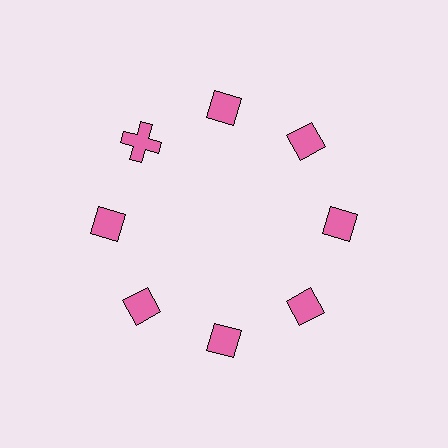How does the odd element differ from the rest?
It has a different shape: cross instead of diamond.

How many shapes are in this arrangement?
There are 8 shapes arranged in a ring pattern.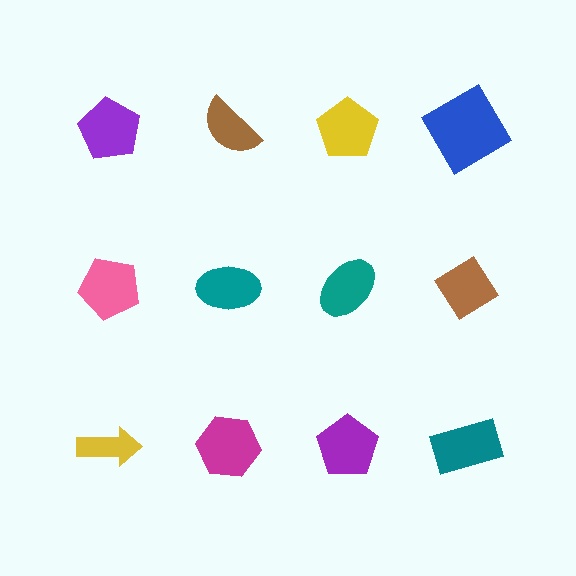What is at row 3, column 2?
A magenta hexagon.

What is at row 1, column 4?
A blue diamond.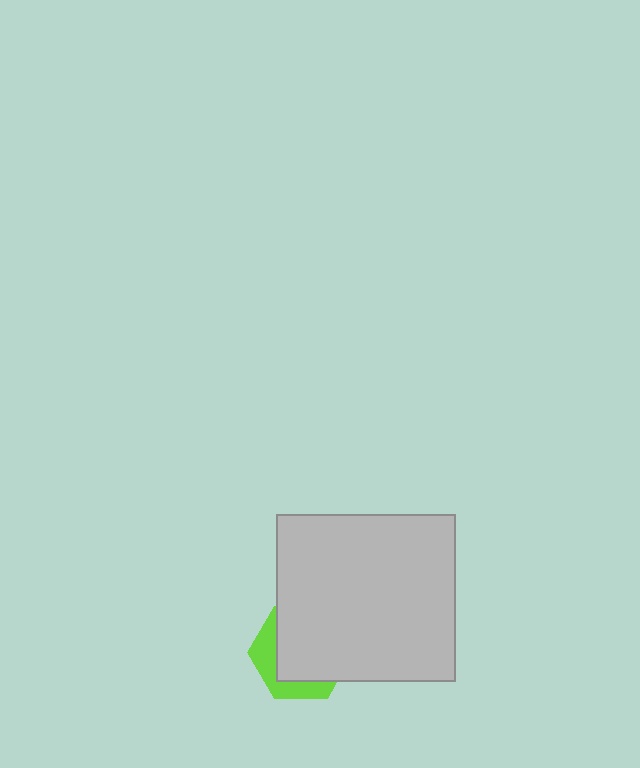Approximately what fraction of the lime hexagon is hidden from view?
Roughly 68% of the lime hexagon is hidden behind the light gray rectangle.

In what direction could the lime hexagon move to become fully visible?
The lime hexagon could move toward the lower-left. That would shift it out from behind the light gray rectangle entirely.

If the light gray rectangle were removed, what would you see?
You would see the complete lime hexagon.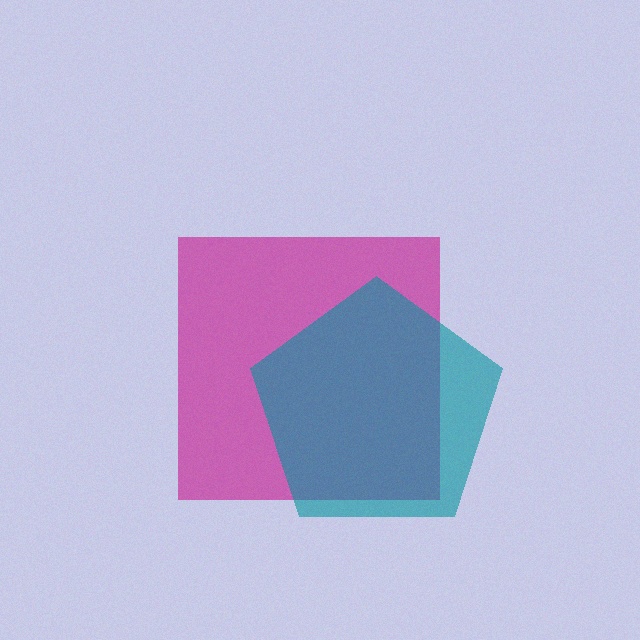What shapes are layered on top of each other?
The layered shapes are: a magenta square, a teal pentagon.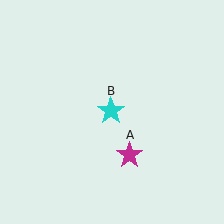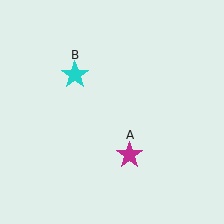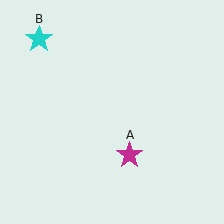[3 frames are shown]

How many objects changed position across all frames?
1 object changed position: cyan star (object B).